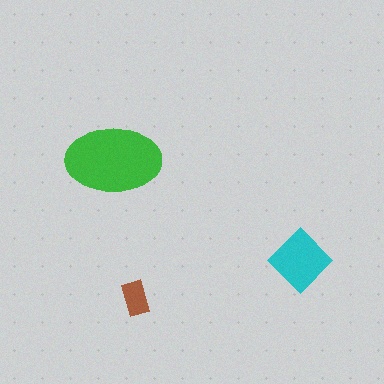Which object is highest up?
The green ellipse is topmost.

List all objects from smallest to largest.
The brown rectangle, the cyan diamond, the green ellipse.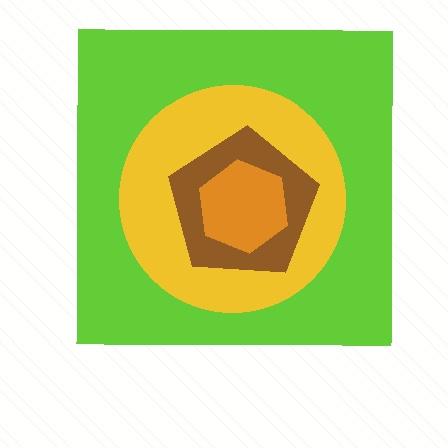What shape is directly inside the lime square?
The yellow circle.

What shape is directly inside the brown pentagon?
The orange hexagon.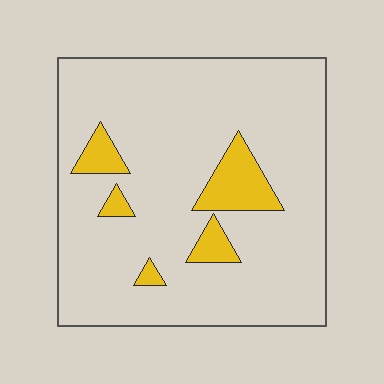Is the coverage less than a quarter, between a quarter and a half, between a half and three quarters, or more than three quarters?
Less than a quarter.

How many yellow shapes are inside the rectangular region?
5.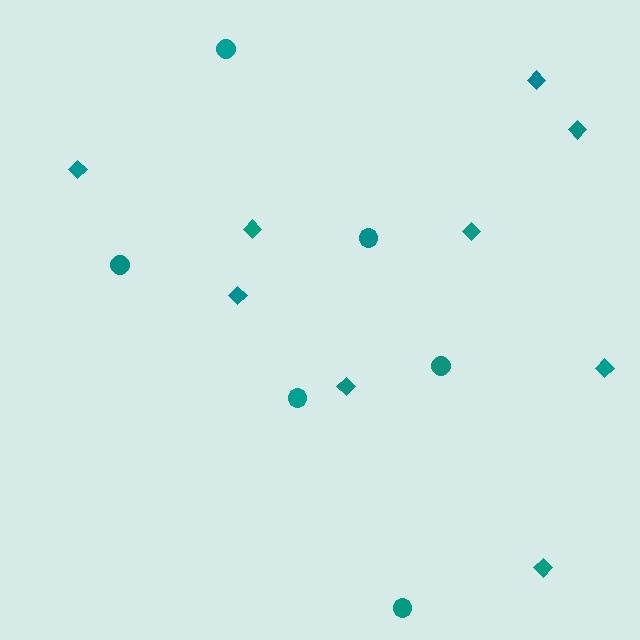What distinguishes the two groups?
There are 2 groups: one group of circles (6) and one group of diamonds (9).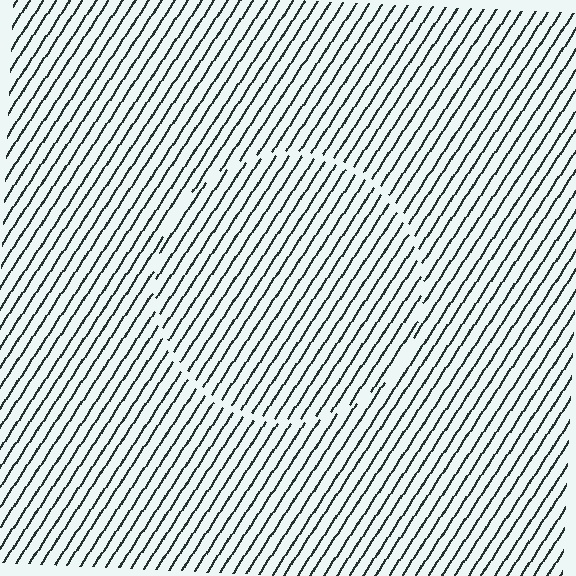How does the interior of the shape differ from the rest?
The interior of the shape contains the same grating, shifted by half a period — the contour is defined by the phase discontinuity where line-ends from the inner and outer gratings abut.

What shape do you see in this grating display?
An illusory circle. The interior of the shape contains the same grating, shifted by half a period — the contour is defined by the phase discontinuity where line-ends from the inner and outer gratings abut.